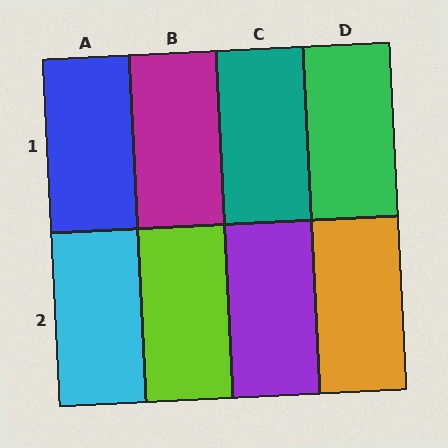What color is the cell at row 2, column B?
Lime.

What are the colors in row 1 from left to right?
Blue, magenta, teal, green.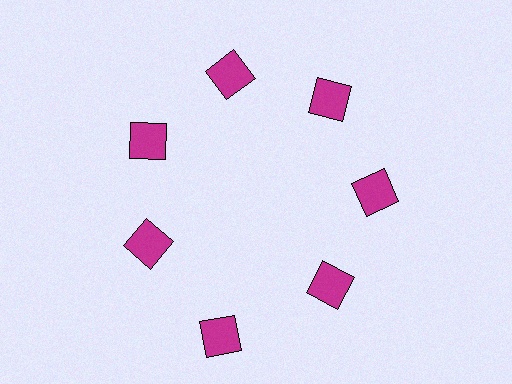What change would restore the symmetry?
The symmetry would be restored by moving it inward, back onto the ring so that all 7 squares sit at equal angles and equal distance from the center.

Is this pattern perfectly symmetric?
No. The 7 magenta squares are arranged in a ring, but one element near the 6 o'clock position is pushed outward from the center, breaking the 7-fold rotational symmetry.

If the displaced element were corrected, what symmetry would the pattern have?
It would have 7-fold rotational symmetry — the pattern would map onto itself every 51 degrees.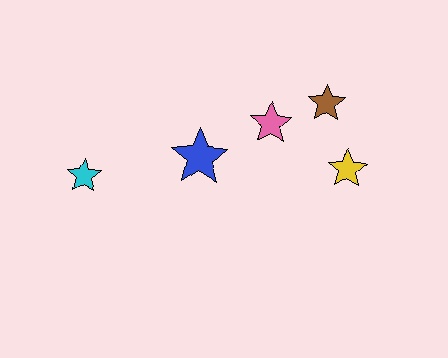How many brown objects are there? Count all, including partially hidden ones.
There is 1 brown object.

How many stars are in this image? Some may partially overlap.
There are 5 stars.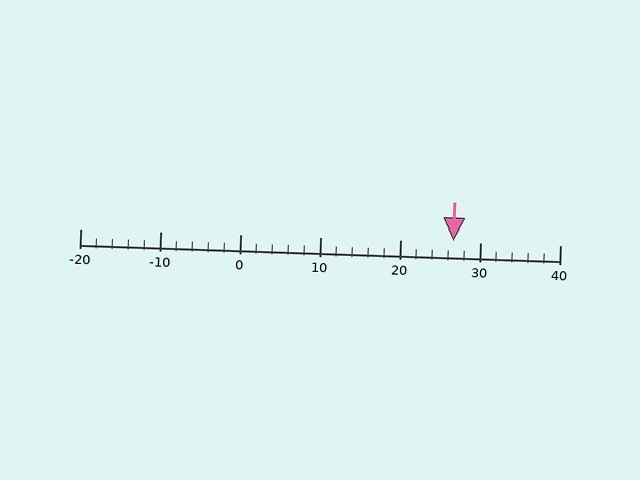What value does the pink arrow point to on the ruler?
The pink arrow points to approximately 27.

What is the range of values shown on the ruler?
The ruler shows values from -20 to 40.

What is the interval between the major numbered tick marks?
The major tick marks are spaced 10 units apart.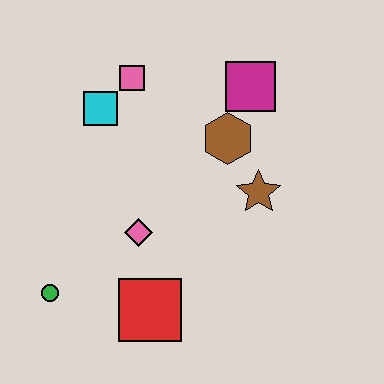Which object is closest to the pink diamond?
The red square is closest to the pink diamond.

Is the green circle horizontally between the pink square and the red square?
No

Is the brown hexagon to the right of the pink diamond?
Yes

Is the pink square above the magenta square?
Yes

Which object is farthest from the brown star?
The green circle is farthest from the brown star.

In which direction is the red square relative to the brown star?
The red square is below the brown star.